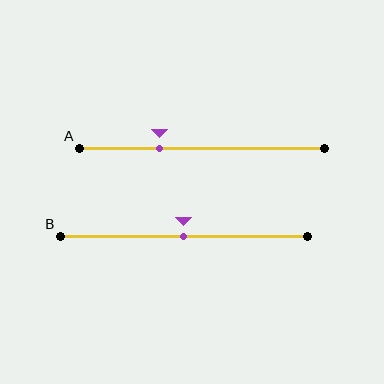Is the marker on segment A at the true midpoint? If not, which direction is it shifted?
No, the marker on segment A is shifted to the left by about 17% of the segment length.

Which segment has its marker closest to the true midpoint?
Segment B has its marker closest to the true midpoint.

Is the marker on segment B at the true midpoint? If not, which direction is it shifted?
Yes, the marker on segment B is at the true midpoint.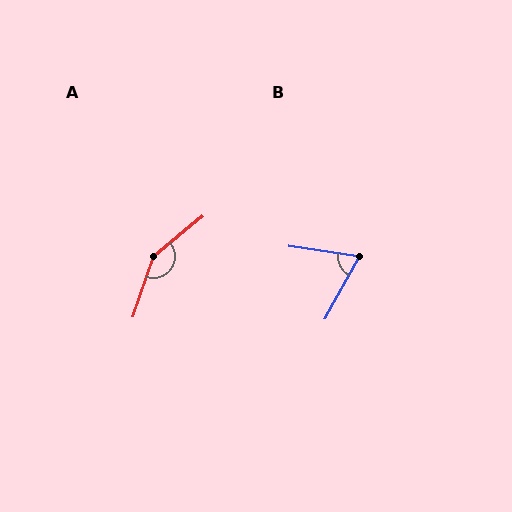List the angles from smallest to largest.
B (69°), A (148°).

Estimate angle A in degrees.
Approximately 148 degrees.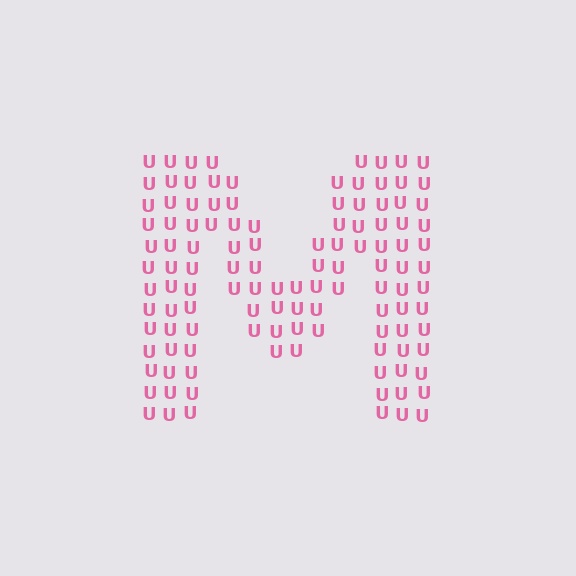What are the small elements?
The small elements are letter U's.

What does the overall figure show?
The overall figure shows the letter M.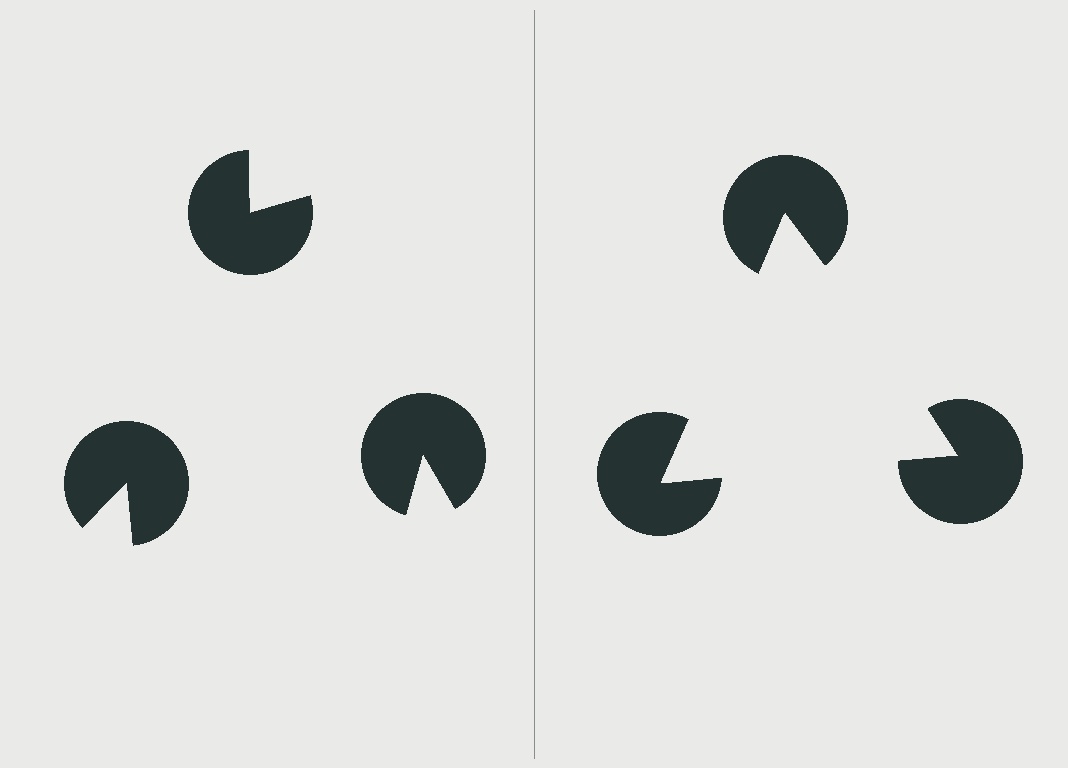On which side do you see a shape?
An illusory triangle appears on the right side. On the left side the wedge cuts are rotated, so no coherent shape forms.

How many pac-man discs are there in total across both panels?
6 — 3 on each side.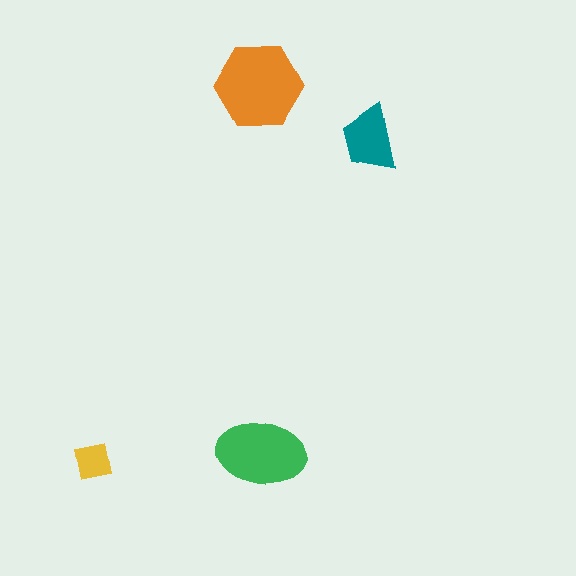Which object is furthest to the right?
The teal trapezoid is rightmost.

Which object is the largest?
The orange hexagon.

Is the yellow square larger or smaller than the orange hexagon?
Smaller.